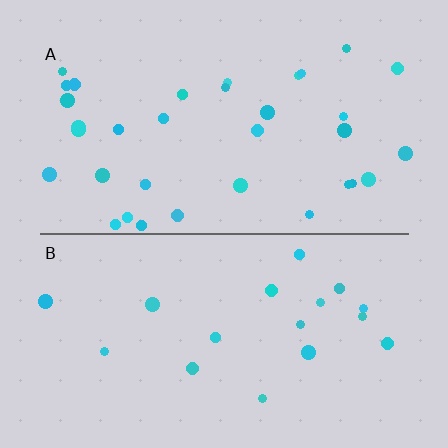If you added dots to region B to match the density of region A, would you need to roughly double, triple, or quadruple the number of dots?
Approximately double.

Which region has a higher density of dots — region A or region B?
A (the top).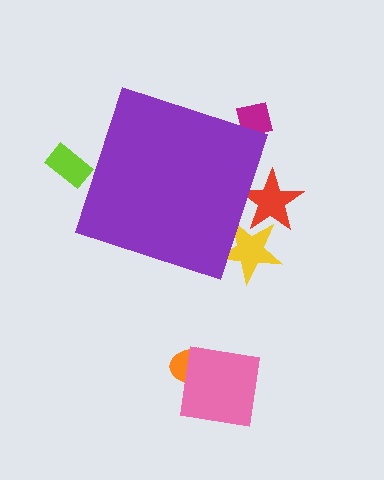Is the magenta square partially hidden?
Yes, the magenta square is partially hidden behind the purple diamond.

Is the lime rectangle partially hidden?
Yes, the lime rectangle is partially hidden behind the purple diamond.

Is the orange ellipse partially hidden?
No, the orange ellipse is fully visible.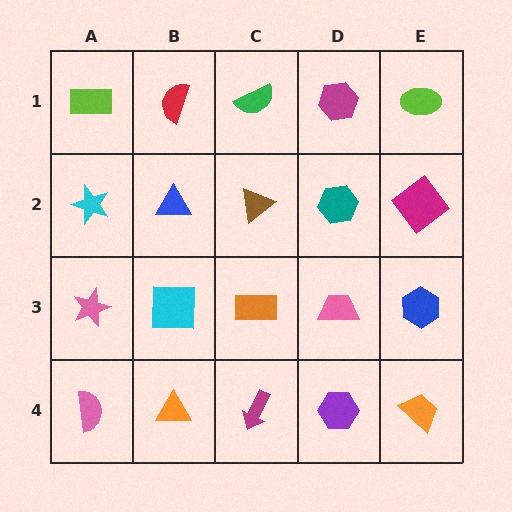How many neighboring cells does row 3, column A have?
3.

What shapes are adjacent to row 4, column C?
An orange rectangle (row 3, column C), an orange triangle (row 4, column B), a purple hexagon (row 4, column D).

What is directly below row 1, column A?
A cyan star.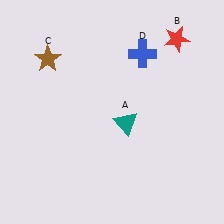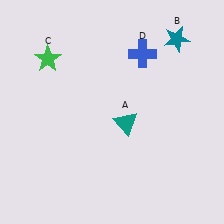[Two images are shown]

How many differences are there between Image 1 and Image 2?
There are 2 differences between the two images.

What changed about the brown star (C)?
In Image 1, C is brown. In Image 2, it changed to green.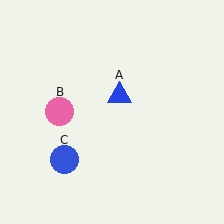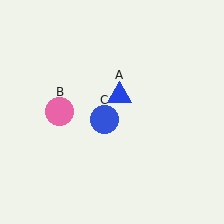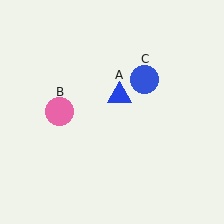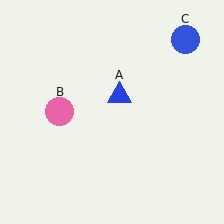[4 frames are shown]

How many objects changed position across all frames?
1 object changed position: blue circle (object C).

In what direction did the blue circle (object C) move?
The blue circle (object C) moved up and to the right.